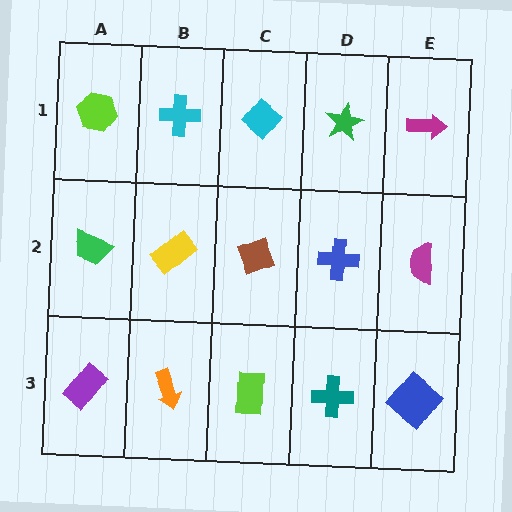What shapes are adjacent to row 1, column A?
A green trapezoid (row 2, column A), a cyan cross (row 1, column B).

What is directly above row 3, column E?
A magenta semicircle.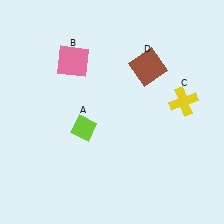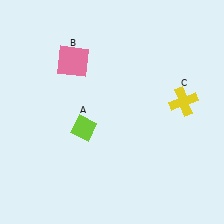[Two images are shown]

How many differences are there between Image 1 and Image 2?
There is 1 difference between the two images.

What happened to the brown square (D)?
The brown square (D) was removed in Image 2. It was in the top-right area of Image 1.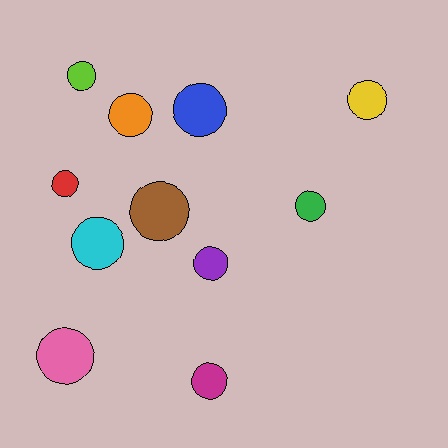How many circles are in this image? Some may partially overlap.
There are 11 circles.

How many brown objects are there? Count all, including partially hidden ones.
There is 1 brown object.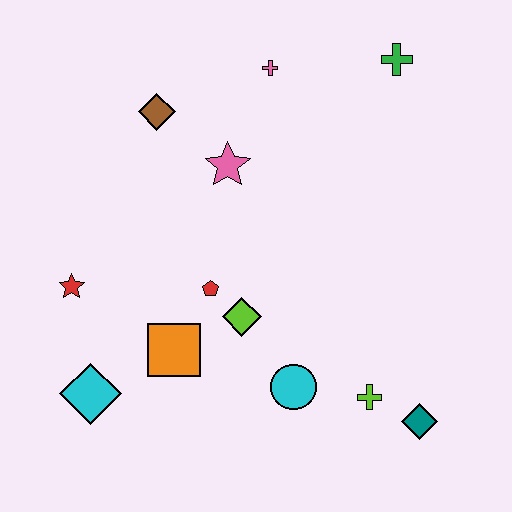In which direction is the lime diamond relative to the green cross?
The lime diamond is below the green cross.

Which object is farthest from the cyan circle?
The green cross is farthest from the cyan circle.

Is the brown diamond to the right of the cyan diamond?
Yes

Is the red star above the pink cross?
No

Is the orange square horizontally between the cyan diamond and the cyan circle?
Yes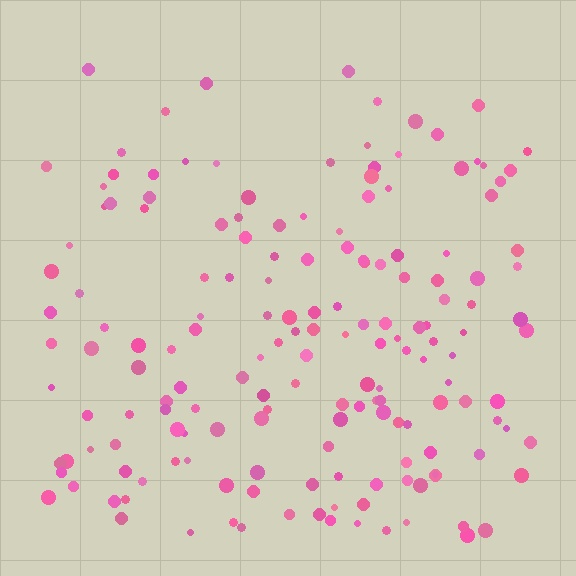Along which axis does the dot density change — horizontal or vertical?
Vertical.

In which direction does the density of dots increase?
From top to bottom, with the bottom side densest.